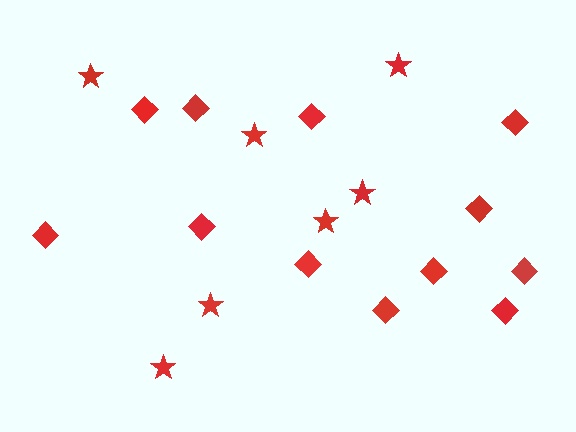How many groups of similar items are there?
There are 2 groups: one group of diamonds (12) and one group of stars (7).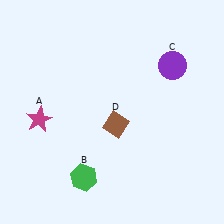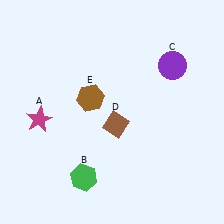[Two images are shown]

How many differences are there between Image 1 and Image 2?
There is 1 difference between the two images.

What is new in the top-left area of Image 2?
A brown hexagon (E) was added in the top-left area of Image 2.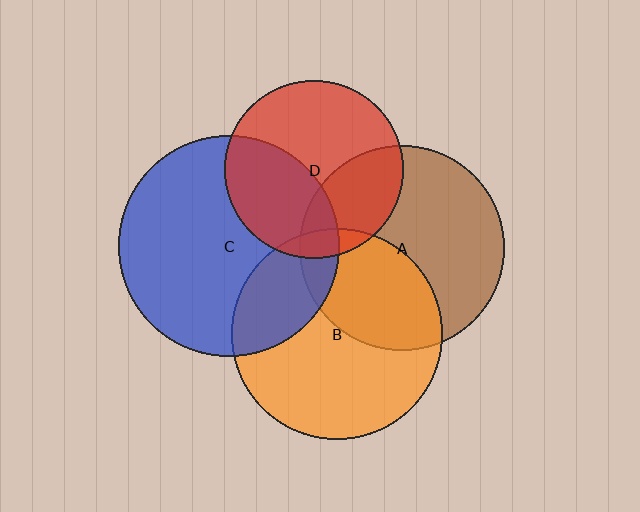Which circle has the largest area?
Circle C (blue).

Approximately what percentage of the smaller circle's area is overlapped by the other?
Approximately 40%.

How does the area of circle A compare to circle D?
Approximately 1.3 times.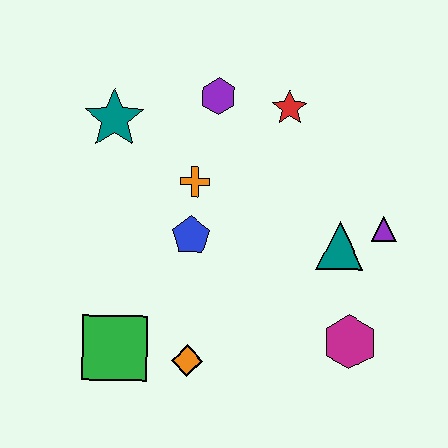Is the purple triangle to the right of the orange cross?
Yes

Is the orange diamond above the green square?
No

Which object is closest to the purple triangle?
The teal triangle is closest to the purple triangle.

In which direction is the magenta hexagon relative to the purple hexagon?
The magenta hexagon is below the purple hexagon.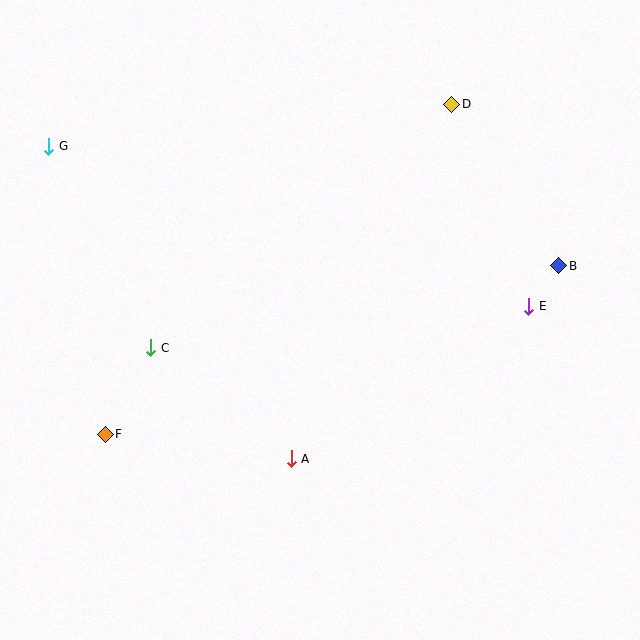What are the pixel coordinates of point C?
Point C is at (151, 348).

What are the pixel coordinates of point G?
Point G is at (49, 146).